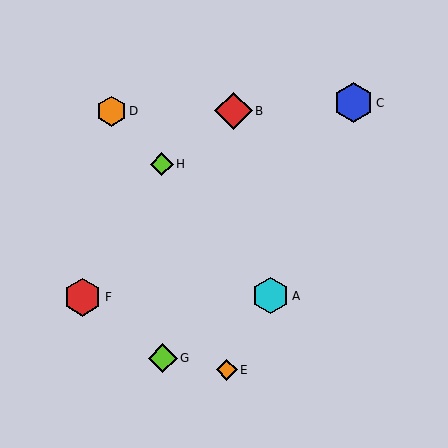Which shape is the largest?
The blue hexagon (labeled C) is the largest.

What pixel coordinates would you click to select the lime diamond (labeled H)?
Click at (162, 164) to select the lime diamond H.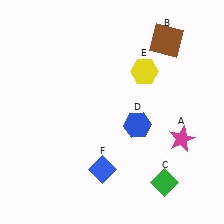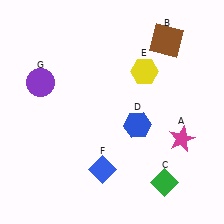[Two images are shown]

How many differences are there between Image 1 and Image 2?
There is 1 difference between the two images.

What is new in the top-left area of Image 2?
A purple circle (G) was added in the top-left area of Image 2.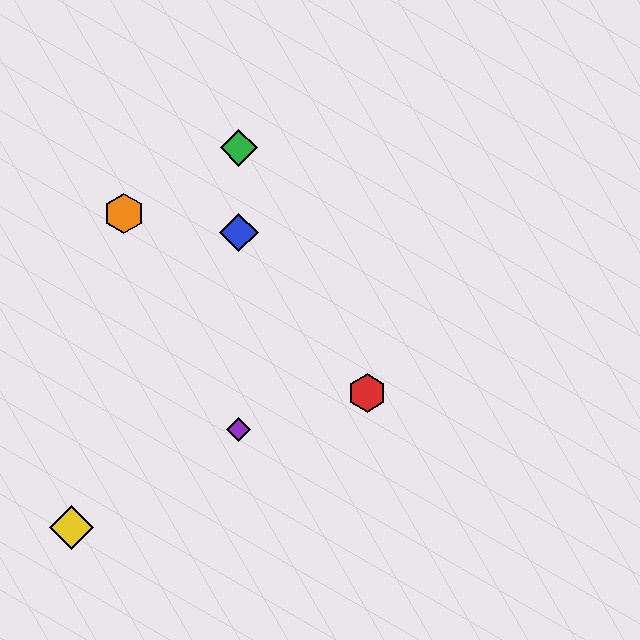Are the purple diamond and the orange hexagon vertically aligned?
No, the purple diamond is at x≈239 and the orange hexagon is at x≈124.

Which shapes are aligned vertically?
The blue diamond, the green diamond, the purple diamond are aligned vertically.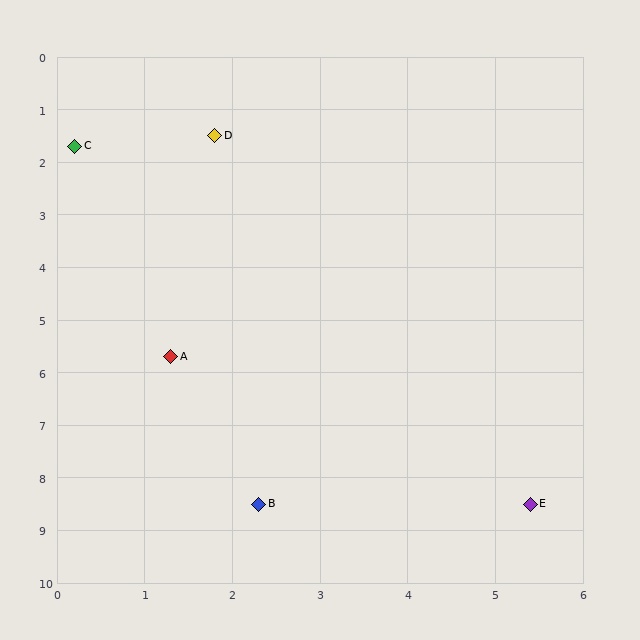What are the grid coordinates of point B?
Point B is at approximately (2.3, 8.5).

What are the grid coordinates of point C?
Point C is at approximately (0.2, 1.7).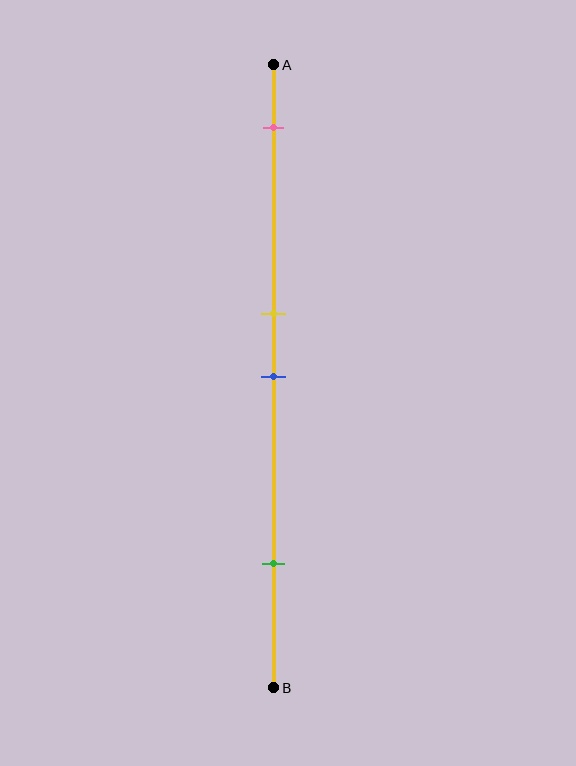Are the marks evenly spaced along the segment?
No, the marks are not evenly spaced.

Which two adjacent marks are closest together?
The yellow and blue marks are the closest adjacent pair.